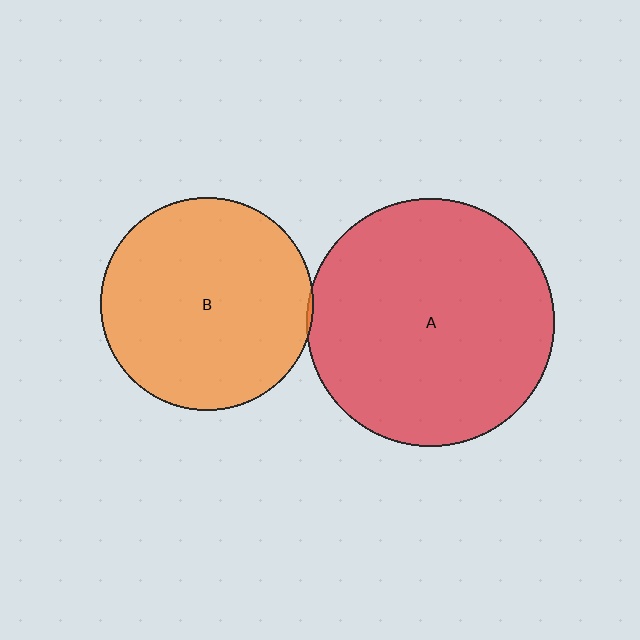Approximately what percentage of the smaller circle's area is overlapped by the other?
Approximately 5%.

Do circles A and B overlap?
Yes.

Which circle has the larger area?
Circle A (red).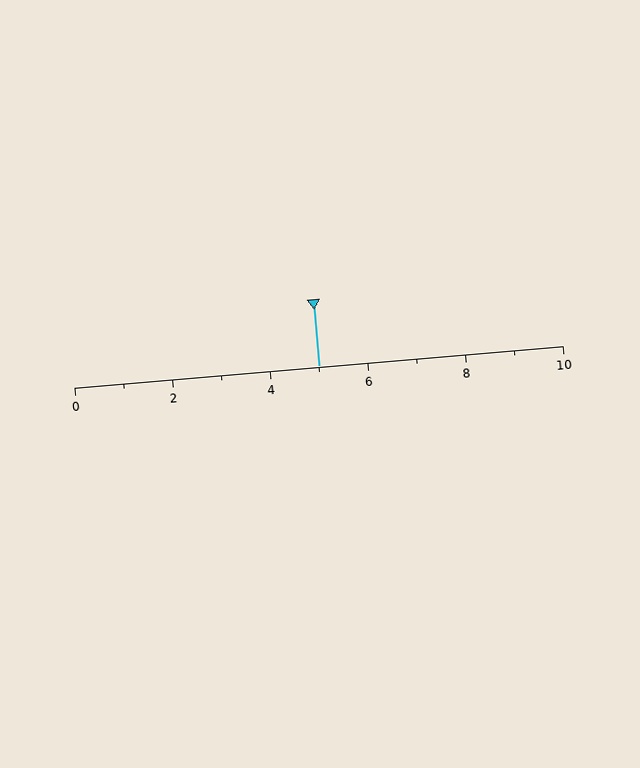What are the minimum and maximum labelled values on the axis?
The axis runs from 0 to 10.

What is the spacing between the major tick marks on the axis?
The major ticks are spaced 2 apart.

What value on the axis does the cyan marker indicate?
The marker indicates approximately 5.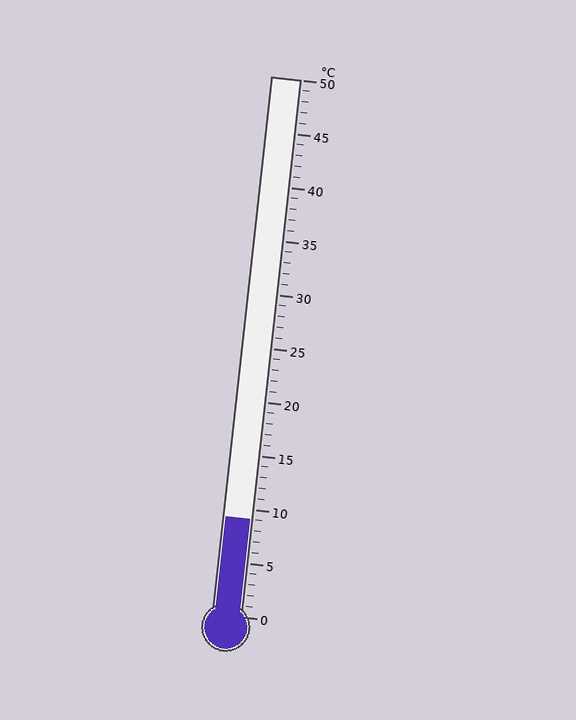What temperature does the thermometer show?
The thermometer shows approximately 9°C.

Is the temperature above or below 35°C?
The temperature is below 35°C.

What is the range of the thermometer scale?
The thermometer scale ranges from 0°C to 50°C.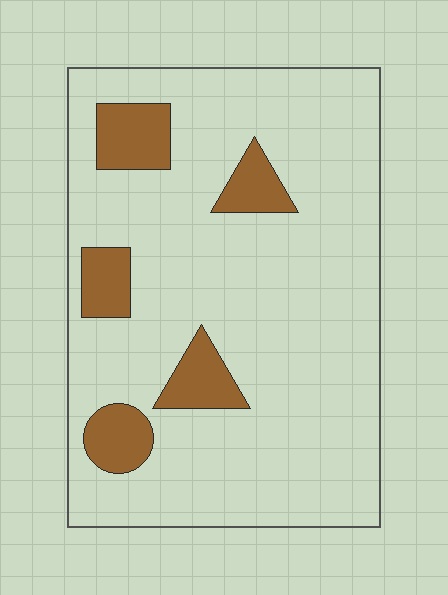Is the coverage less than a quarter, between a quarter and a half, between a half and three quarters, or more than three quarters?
Less than a quarter.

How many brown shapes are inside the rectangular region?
5.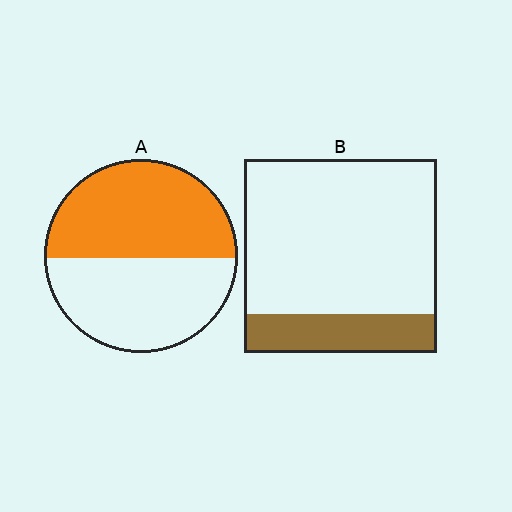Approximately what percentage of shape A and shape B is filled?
A is approximately 50% and B is approximately 20%.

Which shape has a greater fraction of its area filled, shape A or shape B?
Shape A.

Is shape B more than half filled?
No.